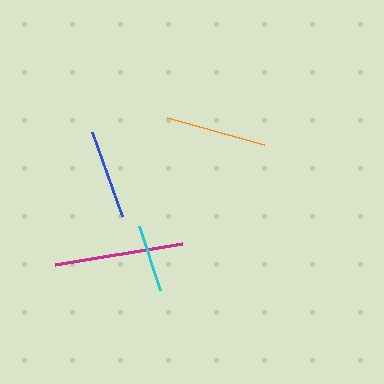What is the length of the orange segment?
The orange segment is approximately 100 pixels long.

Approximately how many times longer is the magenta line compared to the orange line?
The magenta line is approximately 1.3 times the length of the orange line.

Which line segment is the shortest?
The cyan line is the shortest at approximately 67 pixels.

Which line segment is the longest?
The magenta line is the longest at approximately 129 pixels.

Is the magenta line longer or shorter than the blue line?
The magenta line is longer than the blue line.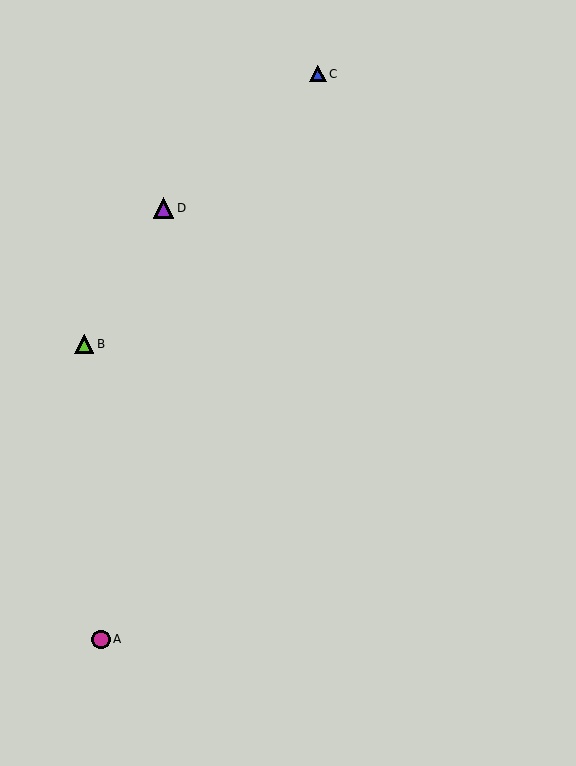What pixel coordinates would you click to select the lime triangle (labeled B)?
Click at (84, 344) to select the lime triangle B.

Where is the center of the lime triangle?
The center of the lime triangle is at (84, 344).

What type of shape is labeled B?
Shape B is a lime triangle.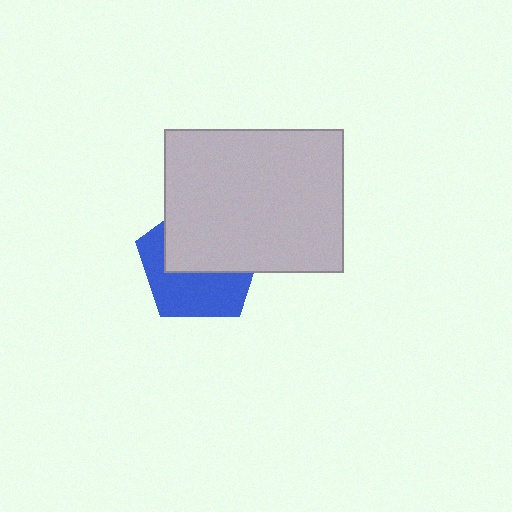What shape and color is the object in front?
The object in front is a light gray rectangle.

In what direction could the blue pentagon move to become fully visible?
The blue pentagon could move down. That would shift it out from behind the light gray rectangle entirely.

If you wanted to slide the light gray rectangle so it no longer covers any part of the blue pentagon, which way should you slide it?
Slide it up — that is the most direct way to separate the two shapes.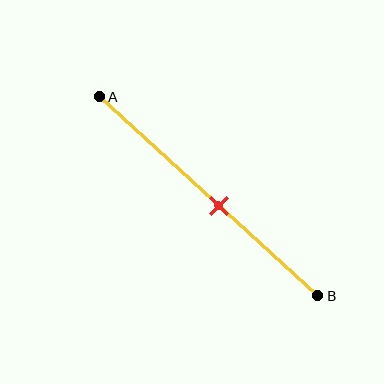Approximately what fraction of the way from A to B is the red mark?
The red mark is approximately 55% of the way from A to B.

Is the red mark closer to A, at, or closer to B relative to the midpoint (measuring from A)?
The red mark is closer to point B than the midpoint of segment AB.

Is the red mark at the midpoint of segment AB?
No, the mark is at about 55% from A, not at the 50% midpoint.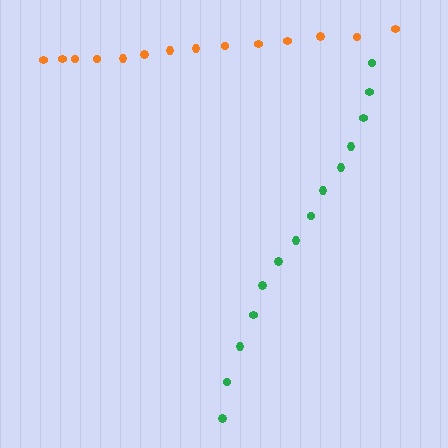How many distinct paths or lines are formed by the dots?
There are 2 distinct paths.